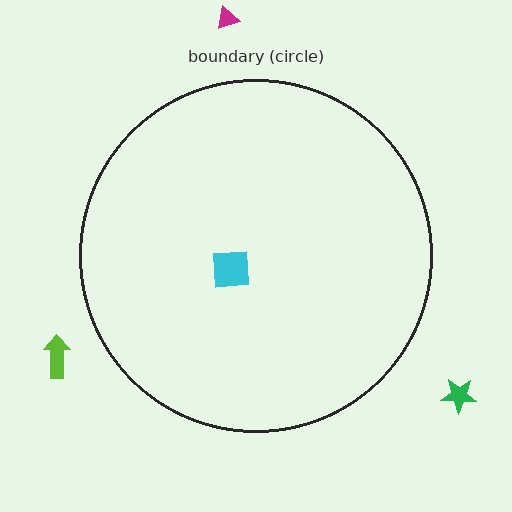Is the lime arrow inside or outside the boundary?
Outside.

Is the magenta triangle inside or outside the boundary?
Outside.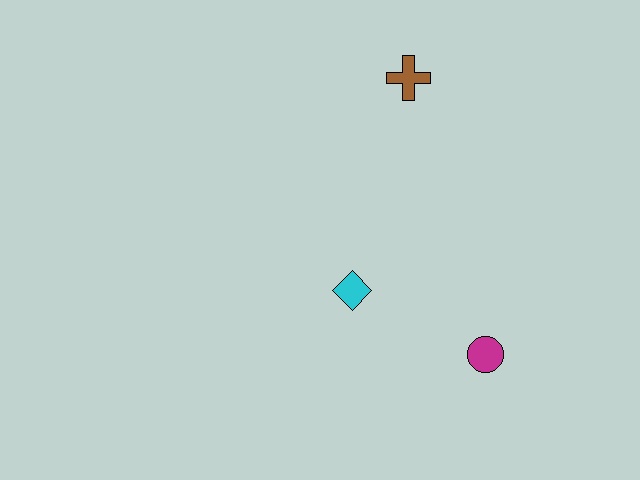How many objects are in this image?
There are 3 objects.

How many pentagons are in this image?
There are no pentagons.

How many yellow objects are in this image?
There are no yellow objects.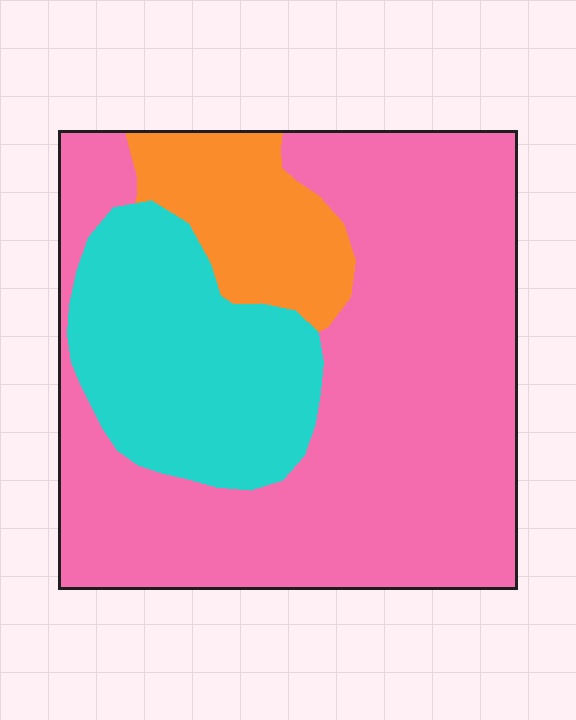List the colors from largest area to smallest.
From largest to smallest: pink, cyan, orange.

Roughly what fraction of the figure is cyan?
Cyan covers roughly 25% of the figure.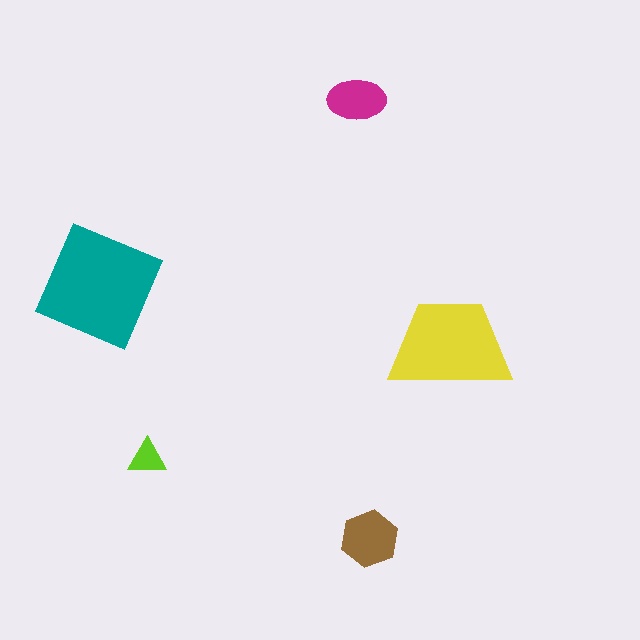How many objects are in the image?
There are 5 objects in the image.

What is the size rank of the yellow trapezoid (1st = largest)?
2nd.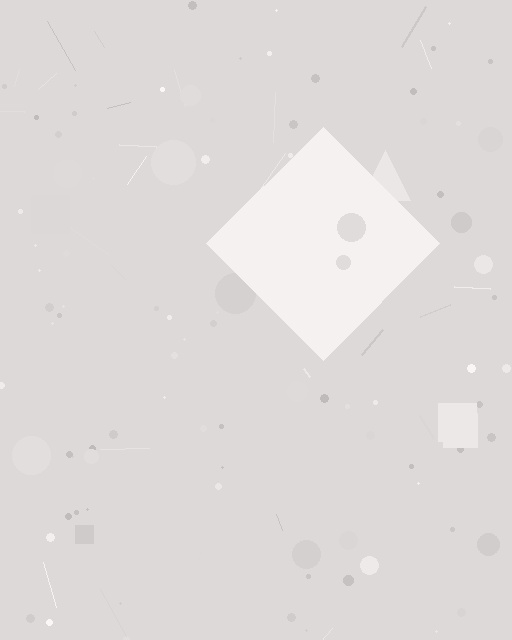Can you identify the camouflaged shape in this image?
The camouflaged shape is a diamond.